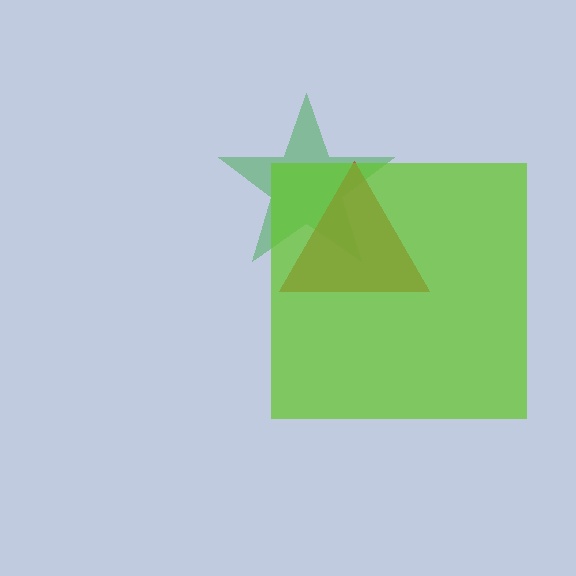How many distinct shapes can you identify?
There are 3 distinct shapes: a green star, a red triangle, a lime square.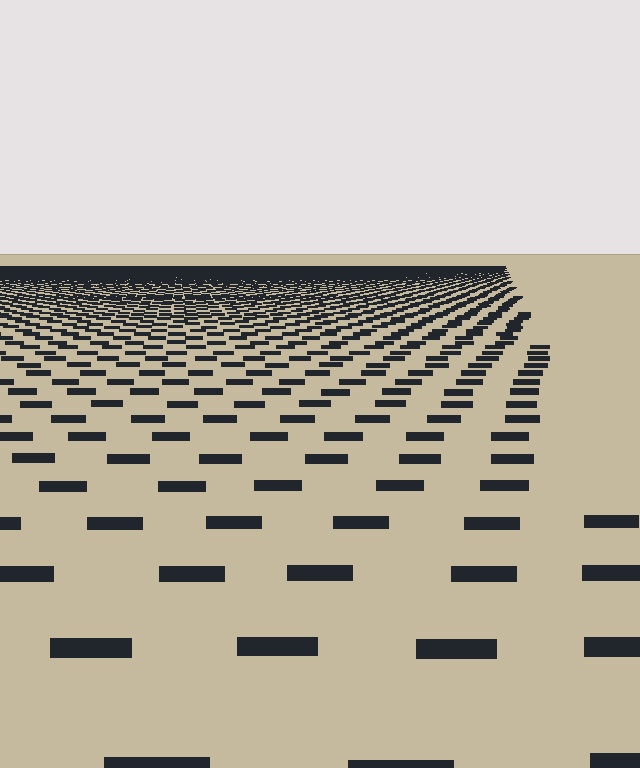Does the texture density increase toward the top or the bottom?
Density increases toward the top.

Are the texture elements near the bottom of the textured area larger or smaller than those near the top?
Larger. Near the bottom, elements are closer to the viewer and appear at a bigger on-screen size.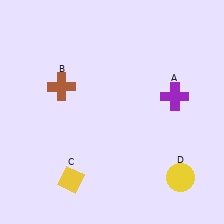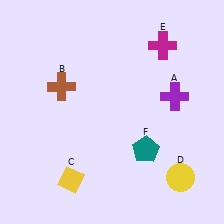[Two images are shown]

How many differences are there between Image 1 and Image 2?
There are 2 differences between the two images.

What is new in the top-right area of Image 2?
A magenta cross (E) was added in the top-right area of Image 2.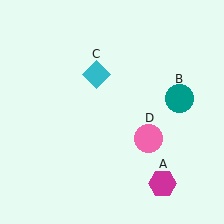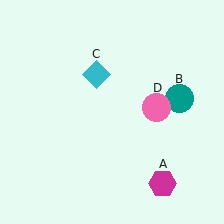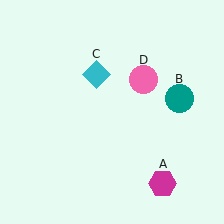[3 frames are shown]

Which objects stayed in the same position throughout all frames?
Magenta hexagon (object A) and teal circle (object B) and cyan diamond (object C) remained stationary.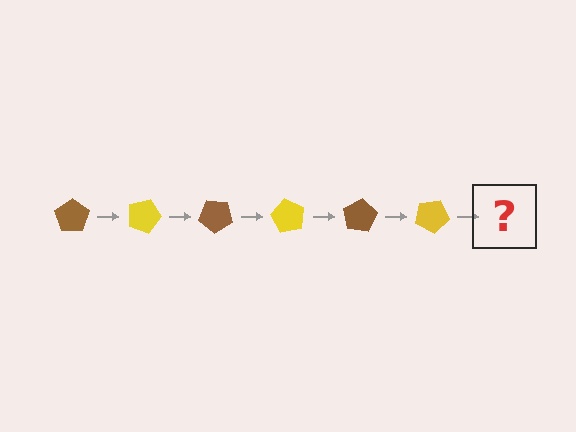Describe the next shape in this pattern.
It should be a brown pentagon, rotated 120 degrees from the start.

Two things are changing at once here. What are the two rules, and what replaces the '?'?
The two rules are that it rotates 20 degrees each step and the color cycles through brown and yellow. The '?' should be a brown pentagon, rotated 120 degrees from the start.